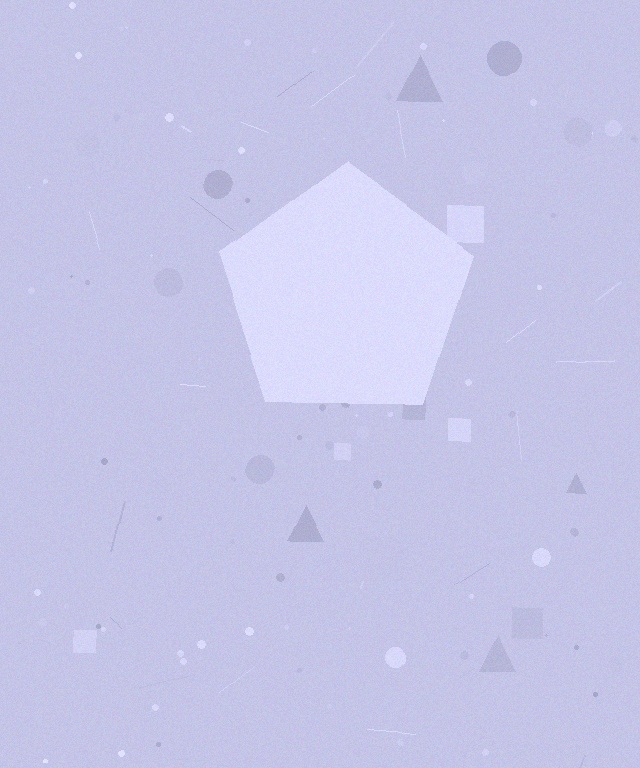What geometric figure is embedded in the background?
A pentagon is embedded in the background.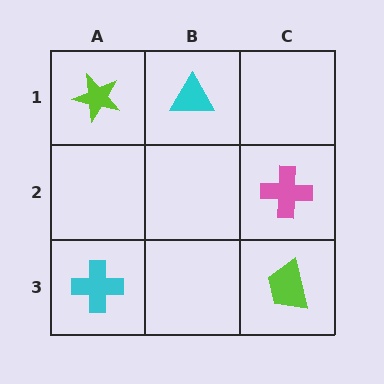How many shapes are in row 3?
2 shapes.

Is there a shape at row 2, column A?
No, that cell is empty.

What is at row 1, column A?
A lime star.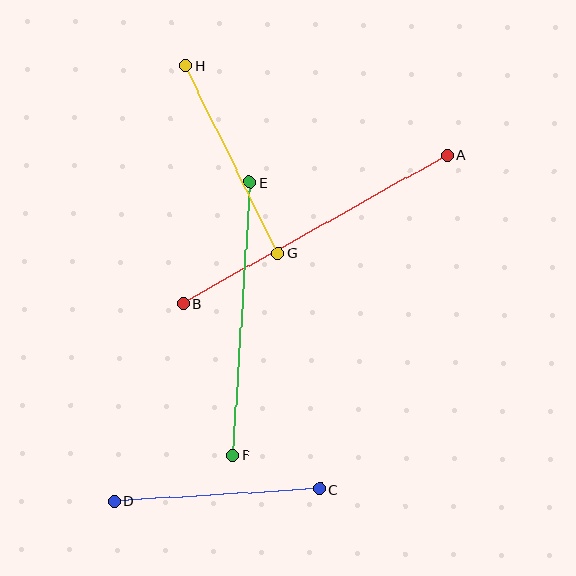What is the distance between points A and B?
The distance is approximately 303 pixels.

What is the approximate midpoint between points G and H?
The midpoint is at approximately (232, 159) pixels.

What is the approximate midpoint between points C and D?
The midpoint is at approximately (217, 495) pixels.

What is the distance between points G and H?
The distance is approximately 209 pixels.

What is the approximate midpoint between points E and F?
The midpoint is at approximately (241, 319) pixels.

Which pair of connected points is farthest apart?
Points A and B are farthest apart.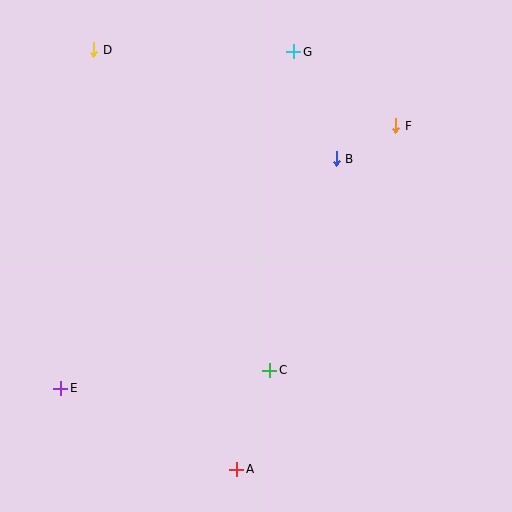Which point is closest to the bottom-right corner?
Point A is closest to the bottom-right corner.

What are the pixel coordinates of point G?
Point G is at (294, 52).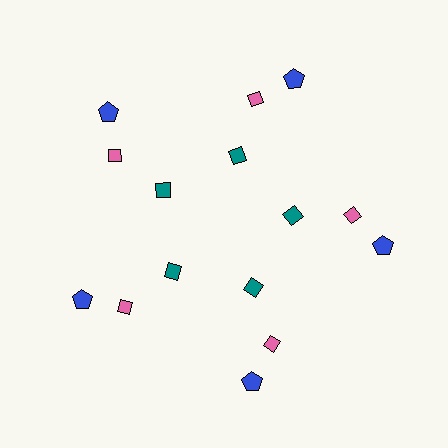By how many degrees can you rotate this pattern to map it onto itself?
The pattern maps onto itself every 72 degrees of rotation.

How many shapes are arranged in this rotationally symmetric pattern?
There are 15 shapes, arranged in 5 groups of 3.